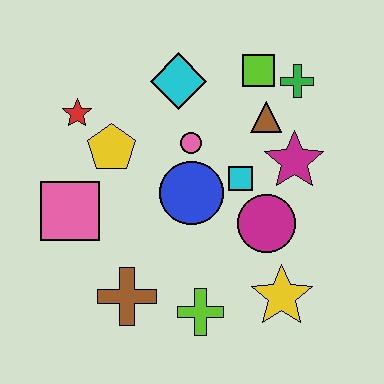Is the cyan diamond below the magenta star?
No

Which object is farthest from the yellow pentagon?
The yellow star is farthest from the yellow pentagon.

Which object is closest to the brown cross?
The lime cross is closest to the brown cross.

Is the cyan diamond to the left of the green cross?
Yes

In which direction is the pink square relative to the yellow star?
The pink square is to the left of the yellow star.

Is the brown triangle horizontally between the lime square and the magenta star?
Yes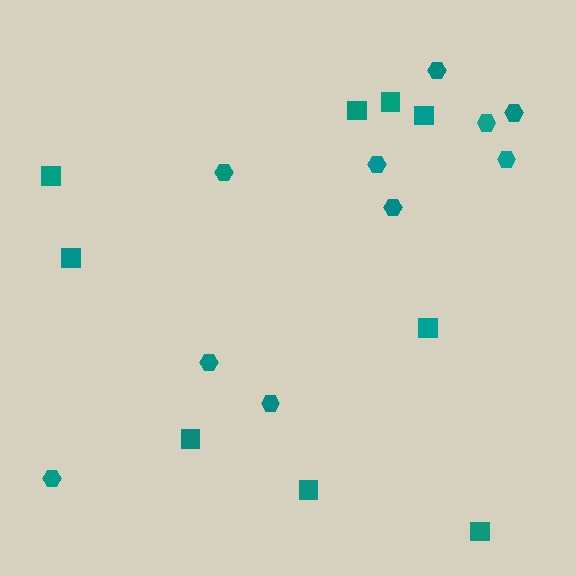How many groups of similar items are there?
There are 2 groups: one group of hexagons (10) and one group of squares (9).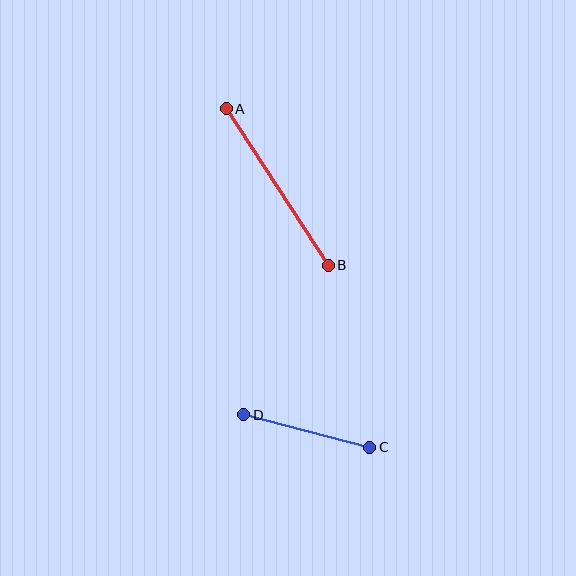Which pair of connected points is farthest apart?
Points A and B are farthest apart.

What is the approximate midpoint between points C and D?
The midpoint is at approximately (307, 431) pixels.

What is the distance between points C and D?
The distance is approximately 130 pixels.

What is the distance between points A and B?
The distance is approximately 187 pixels.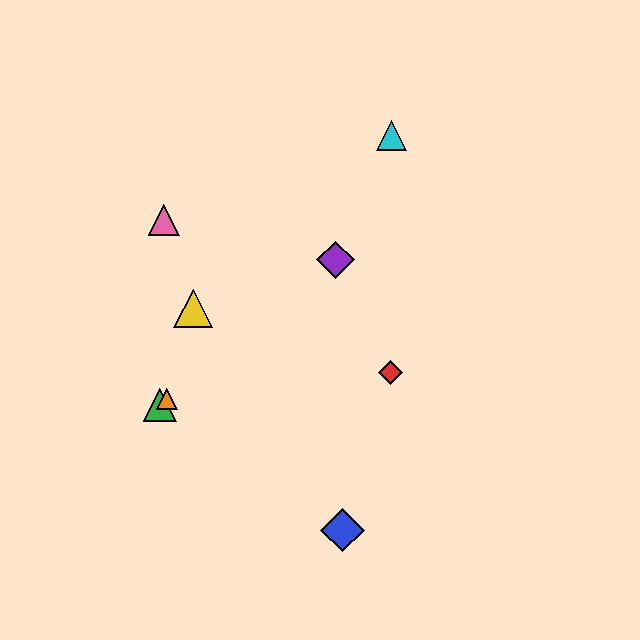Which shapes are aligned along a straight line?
The green triangle, the purple diamond, the orange triangle are aligned along a straight line.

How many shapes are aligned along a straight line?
3 shapes (the green triangle, the purple diamond, the orange triangle) are aligned along a straight line.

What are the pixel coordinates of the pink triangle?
The pink triangle is at (164, 220).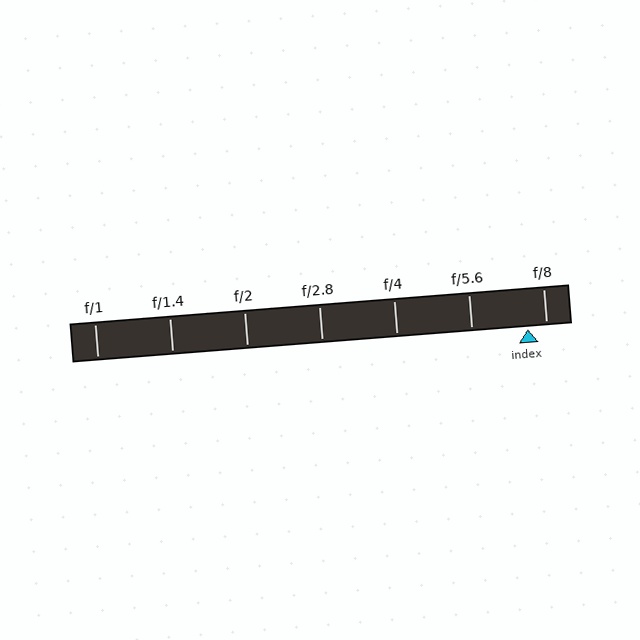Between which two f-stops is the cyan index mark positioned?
The index mark is between f/5.6 and f/8.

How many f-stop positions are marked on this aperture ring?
There are 7 f-stop positions marked.